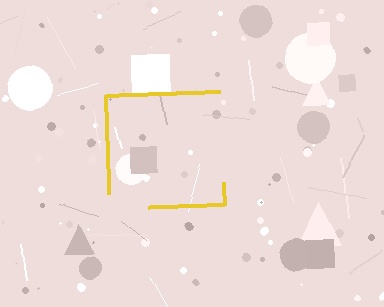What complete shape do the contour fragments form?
The contour fragments form a square.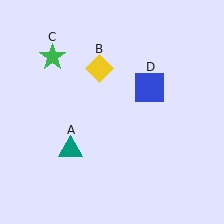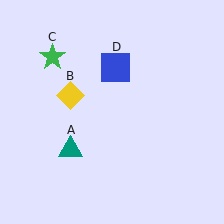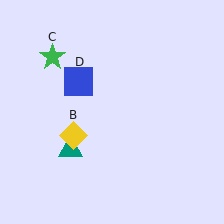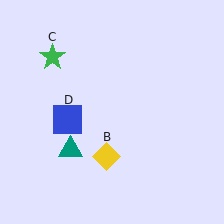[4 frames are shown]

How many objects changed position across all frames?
2 objects changed position: yellow diamond (object B), blue square (object D).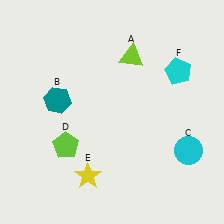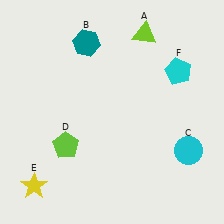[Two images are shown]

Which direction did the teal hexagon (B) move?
The teal hexagon (B) moved up.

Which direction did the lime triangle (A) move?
The lime triangle (A) moved up.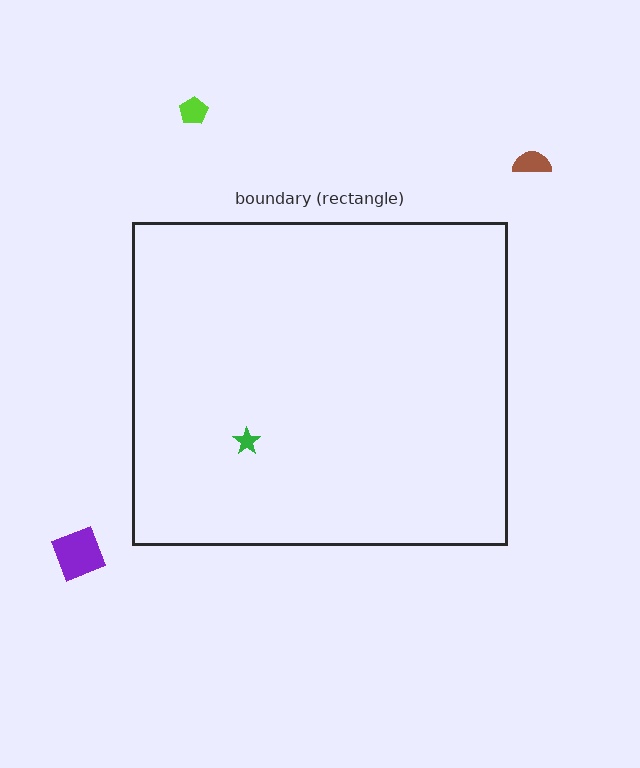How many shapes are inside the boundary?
1 inside, 3 outside.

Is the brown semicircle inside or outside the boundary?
Outside.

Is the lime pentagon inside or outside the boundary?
Outside.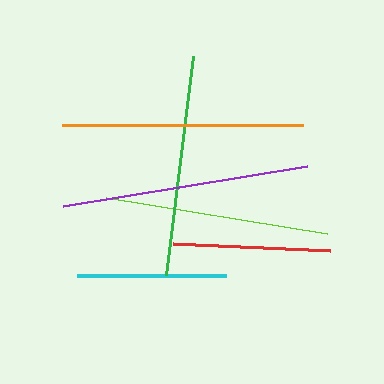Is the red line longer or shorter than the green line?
The green line is longer than the red line.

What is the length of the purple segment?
The purple segment is approximately 247 pixels long.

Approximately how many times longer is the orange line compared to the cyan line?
The orange line is approximately 1.6 times the length of the cyan line.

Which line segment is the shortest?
The cyan line is the shortest at approximately 149 pixels.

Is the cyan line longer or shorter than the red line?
The red line is longer than the cyan line.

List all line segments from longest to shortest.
From longest to shortest: purple, orange, lime, green, red, cyan.